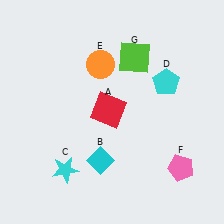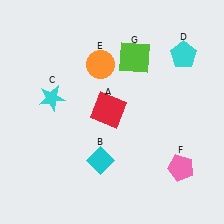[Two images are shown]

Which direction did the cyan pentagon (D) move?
The cyan pentagon (D) moved up.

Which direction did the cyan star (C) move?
The cyan star (C) moved up.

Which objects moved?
The objects that moved are: the cyan star (C), the cyan pentagon (D).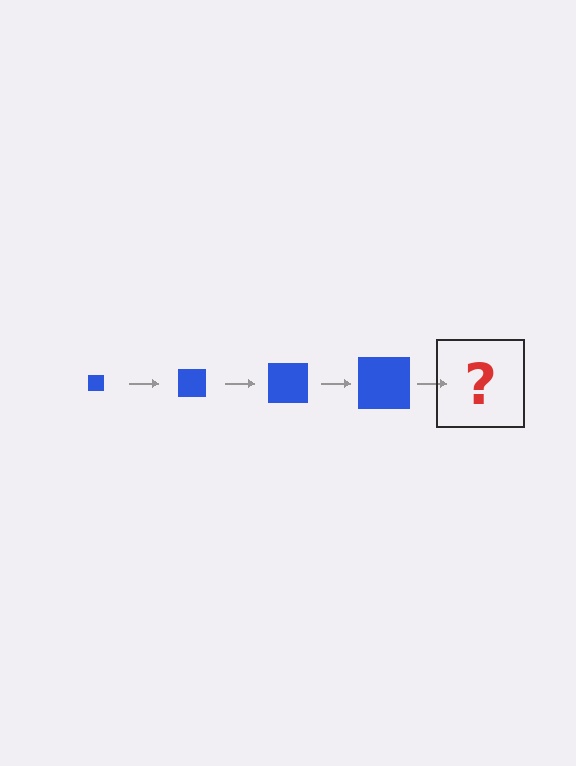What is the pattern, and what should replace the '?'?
The pattern is that the square gets progressively larger each step. The '?' should be a blue square, larger than the previous one.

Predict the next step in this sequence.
The next step is a blue square, larger than the previous one.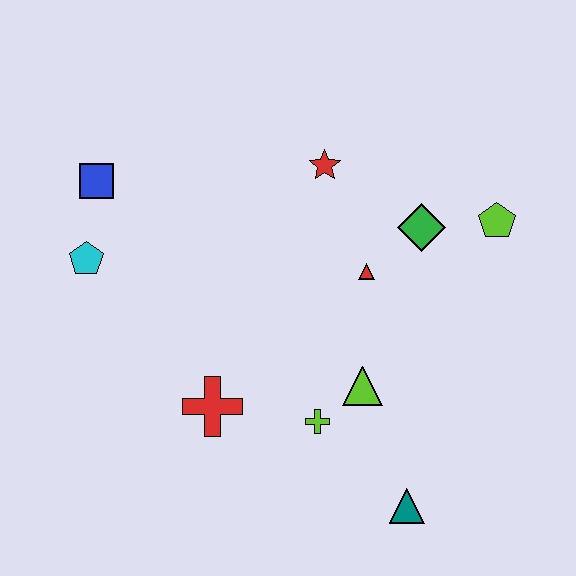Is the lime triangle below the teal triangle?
No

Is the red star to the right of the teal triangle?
No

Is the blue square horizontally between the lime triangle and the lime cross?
No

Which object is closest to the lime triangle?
The lime cross is closest to the lime triangle.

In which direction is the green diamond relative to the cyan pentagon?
The green diamond is to the right of the cyan pentagon.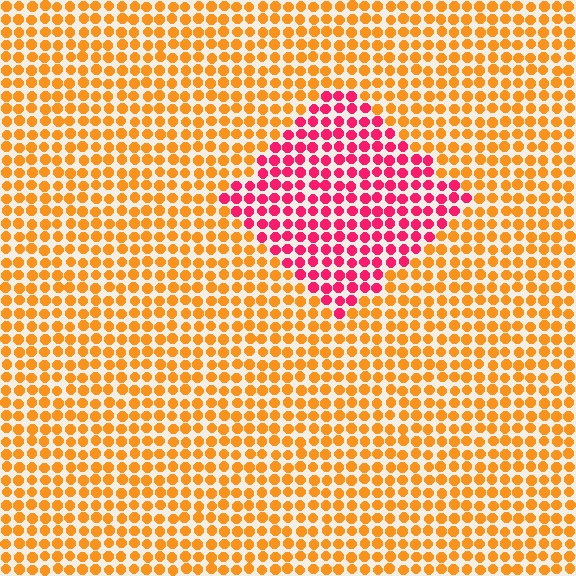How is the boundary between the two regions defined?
The boundary is defined purely by a slight shift in hue (about 54 degrees). Spacing, size, and orientation are identical on both sides.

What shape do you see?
I see a diamond.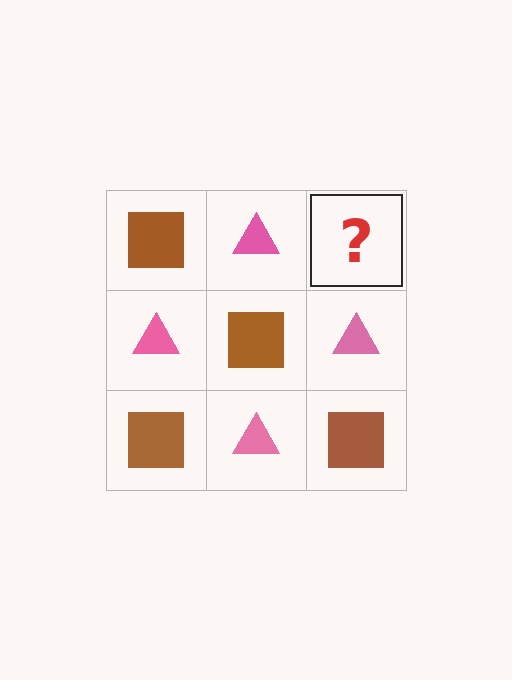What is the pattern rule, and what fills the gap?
The rule is that it alternates brown square and pink triangle in a checkerboard pattern. The gap should be filled with a brown square.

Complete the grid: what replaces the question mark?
The question mark should be replaced with a brown square.